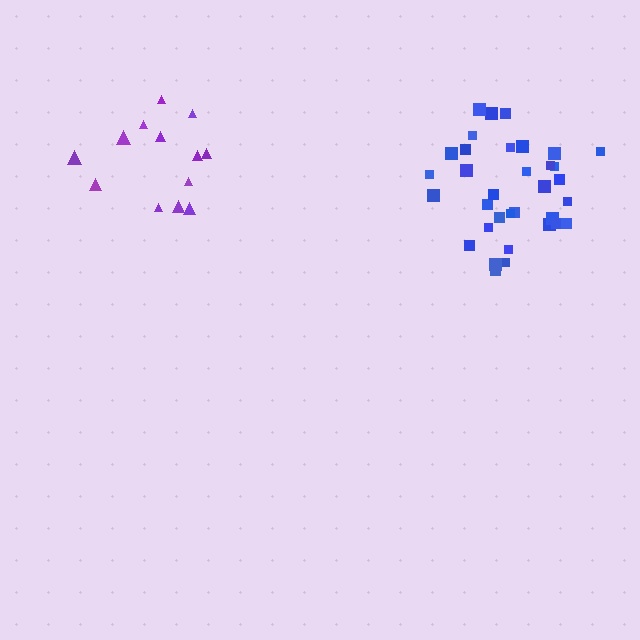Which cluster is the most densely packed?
Blue.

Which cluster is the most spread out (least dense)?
Purple.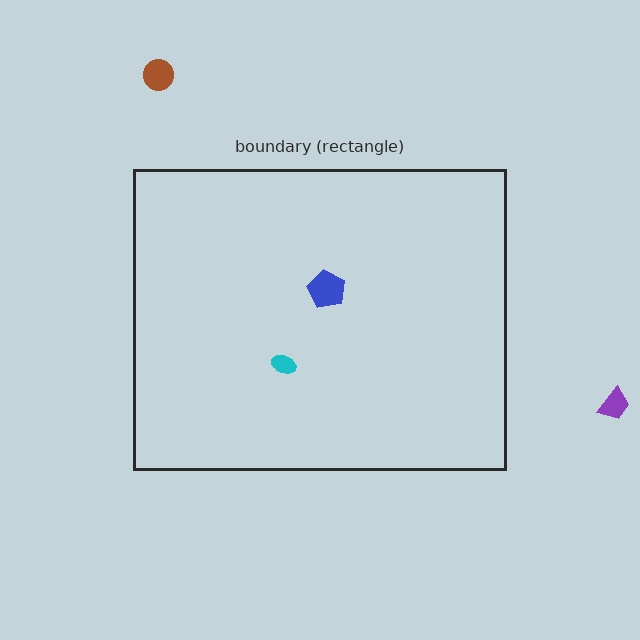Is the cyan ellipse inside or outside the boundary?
Inside.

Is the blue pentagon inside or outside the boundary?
Inside.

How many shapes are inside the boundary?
2 inside, 2 outside.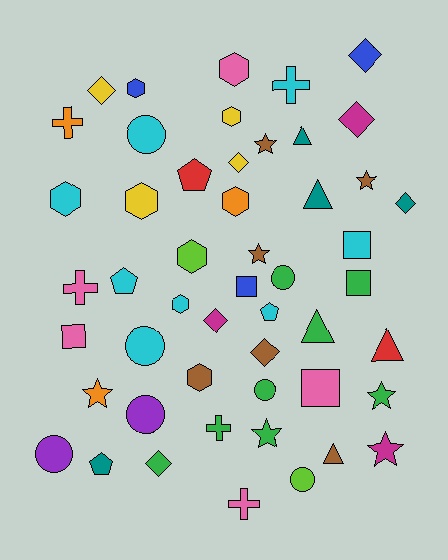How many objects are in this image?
There are 50 objects.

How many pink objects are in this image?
There are 5 pink objects.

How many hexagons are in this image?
There are 9 hexagons.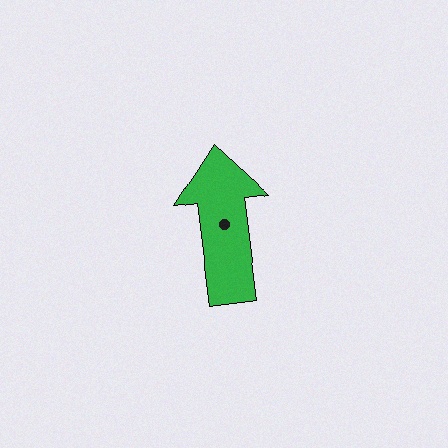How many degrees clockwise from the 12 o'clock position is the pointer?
Approximately 353 degrees.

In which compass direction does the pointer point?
North.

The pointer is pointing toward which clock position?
Roughly 12 o'clock.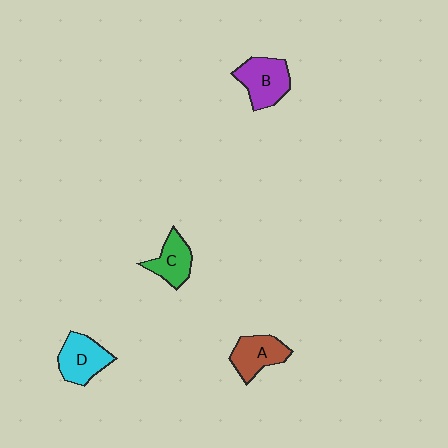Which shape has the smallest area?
Shape C (green).